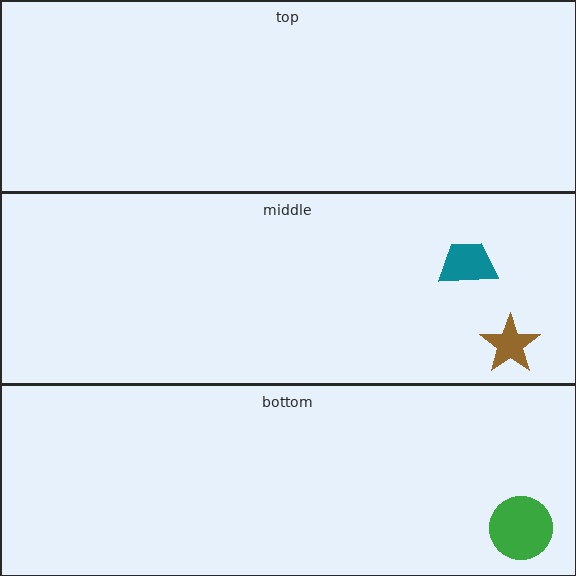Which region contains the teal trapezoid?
The middle region.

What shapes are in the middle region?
The teal trapezoid, the brown star.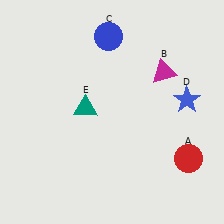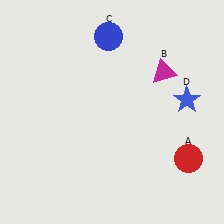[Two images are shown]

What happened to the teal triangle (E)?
The teal triangle (E) was removed in Image 2. It was in the top-left area of Image 1.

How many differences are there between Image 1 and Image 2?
There is 1 difference between the two images.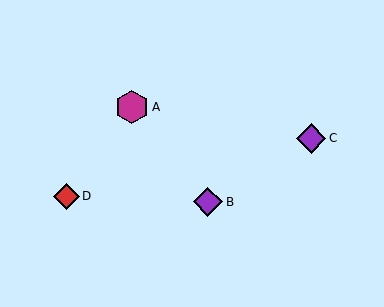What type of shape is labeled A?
Shape A is a magenta hexagon.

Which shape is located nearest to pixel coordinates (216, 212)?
The purple diamond (labeled B) at (208, 202) is nearest to that location.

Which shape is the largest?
The magenta hexagon (labeled A) is the largest.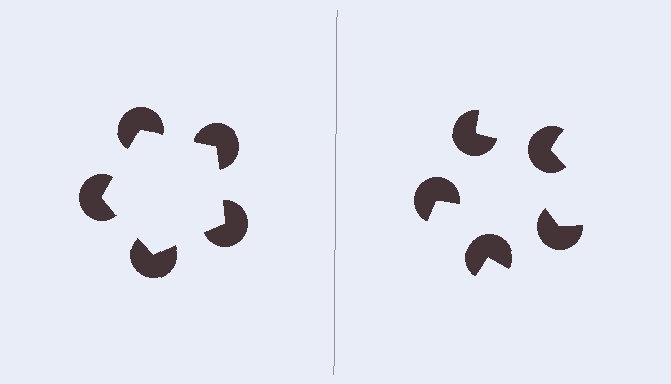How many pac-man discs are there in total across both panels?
10 — 5 on each side.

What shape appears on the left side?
An illusory pentagon.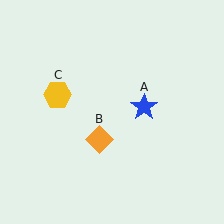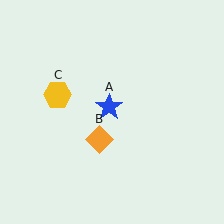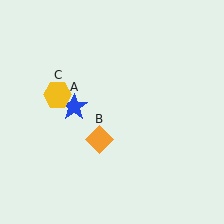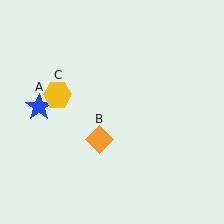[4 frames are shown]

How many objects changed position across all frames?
1 object changed position: blue star (object A).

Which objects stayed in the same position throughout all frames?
Orange diamond (object B) and yellow hexagon (object C) remained stationary.